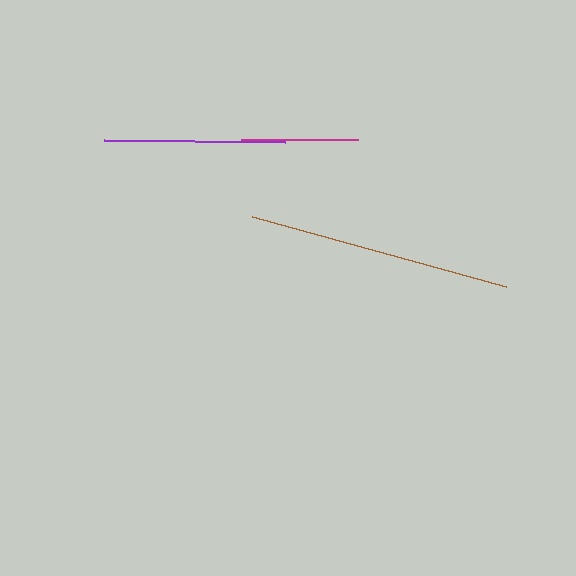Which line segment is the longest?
The brown line is the longest at approximately 263 pixels.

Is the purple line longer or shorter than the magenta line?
The purple line is longer than the magenta line.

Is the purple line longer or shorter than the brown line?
The brown line is longer than the purple line.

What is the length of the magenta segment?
The magenta segment is approximately 117 pixels long.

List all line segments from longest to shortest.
From longest to shortest: brown, purple, magenta.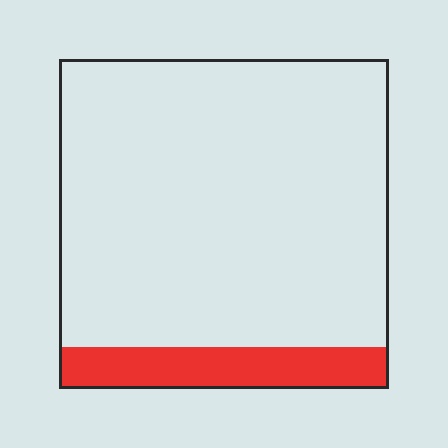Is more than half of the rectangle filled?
No.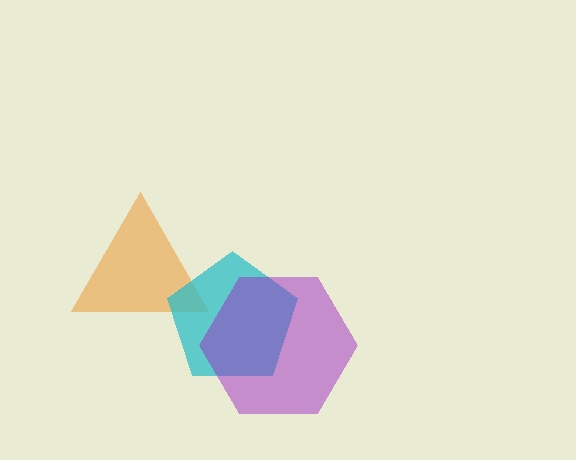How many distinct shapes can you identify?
There are 3 distinct shapes: an orange triangle, a cyan pentagon, a purple hexagon.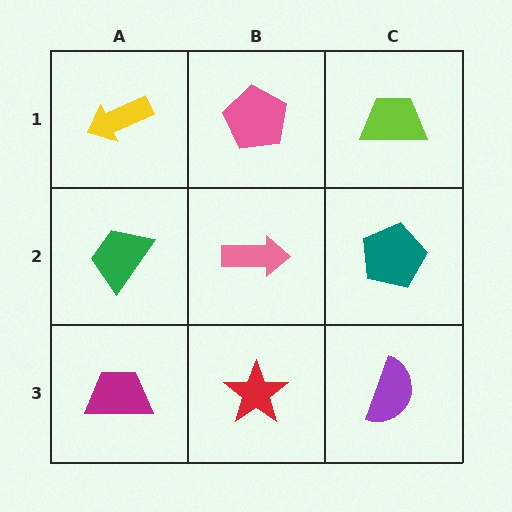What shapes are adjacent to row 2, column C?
A lime trapezoid (row 1, column C), a purple semicircle (row 3, column C), a pink arrow (row 2, column B).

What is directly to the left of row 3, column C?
A red star.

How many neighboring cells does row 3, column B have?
3.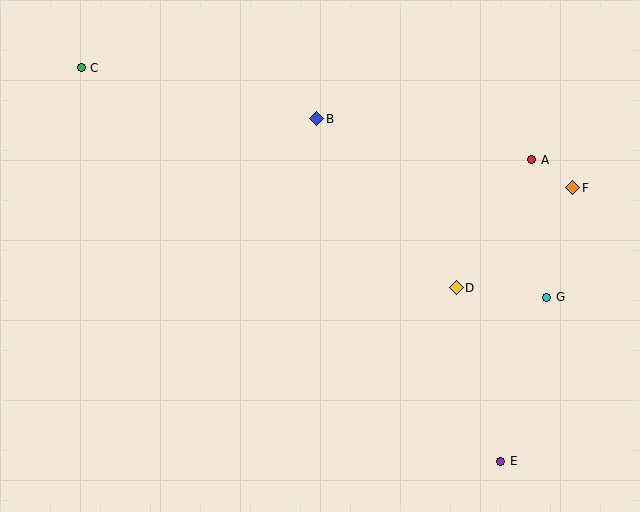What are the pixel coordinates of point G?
Point G is at (547, 297).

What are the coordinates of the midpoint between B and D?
The midpoint between B and D is at (387, 203).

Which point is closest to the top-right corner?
Point A is closest to the top-right corner.